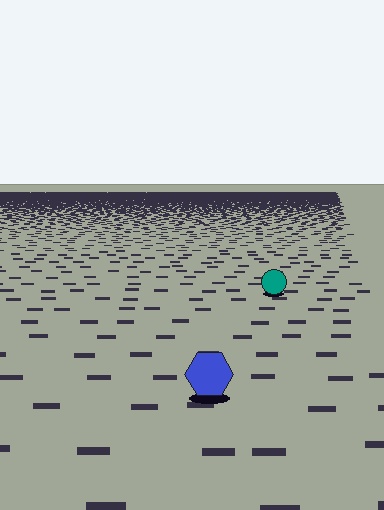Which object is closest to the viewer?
The blue hexagon is closest. The texture marks near it are larger and more spread out.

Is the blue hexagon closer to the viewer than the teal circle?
Yes. The blue hexagon is closer — you can tell from the texture gradient: the ground texture is coarser near it.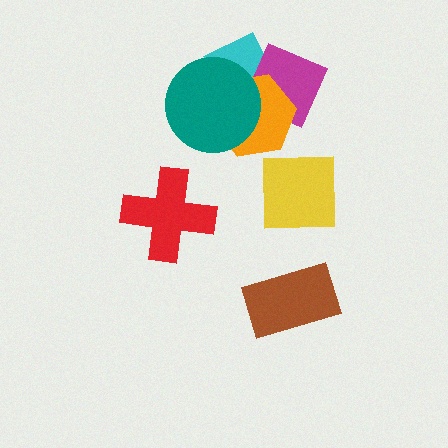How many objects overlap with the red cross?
0 objects overlap with the red cross.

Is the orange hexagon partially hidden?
Yes, it is partially covered by another shape.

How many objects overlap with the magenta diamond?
3 objects overlap with the magenta diamond.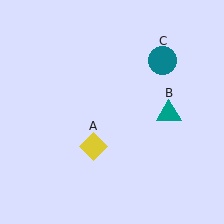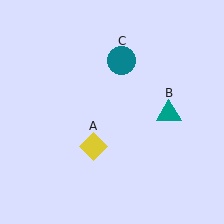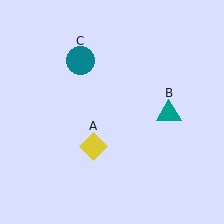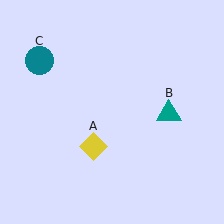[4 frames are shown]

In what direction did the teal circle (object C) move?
The teal circle (object C) moved left.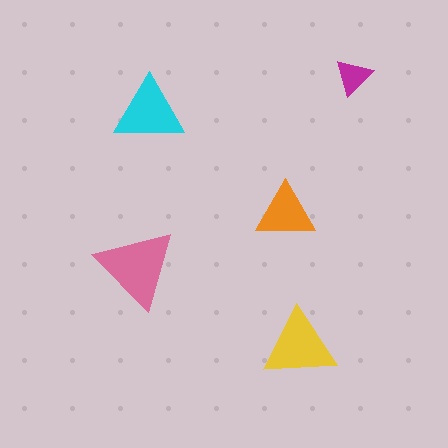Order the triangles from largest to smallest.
the pink one, the yellow one, the cyan one, the orange one, the magenta one.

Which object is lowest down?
The yellow triangle is bottommost.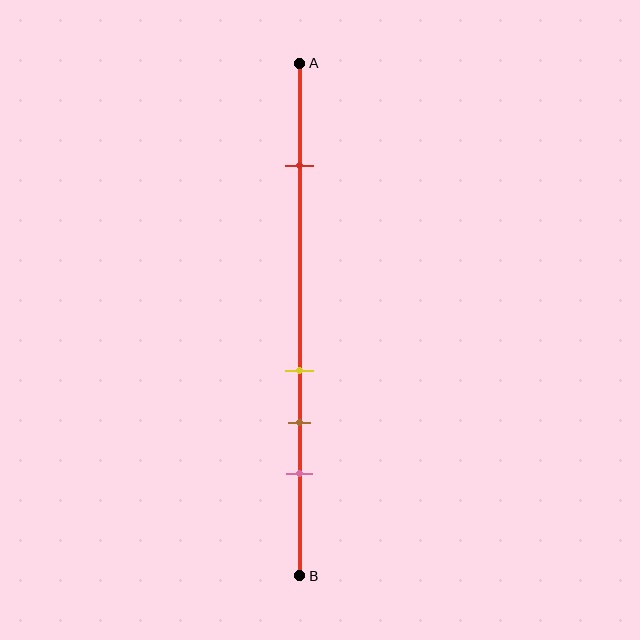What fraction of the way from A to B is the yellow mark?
The yellow mark is approximately 60% (0.6) of the way from A to B.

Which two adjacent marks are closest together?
The yellow and brown marks are the closest adjacent pair.